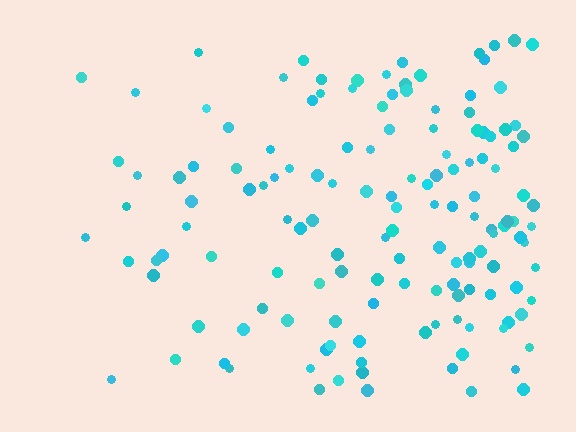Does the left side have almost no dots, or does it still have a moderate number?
Still a moderate number, just noticeably fewer than the right.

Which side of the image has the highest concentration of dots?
The right.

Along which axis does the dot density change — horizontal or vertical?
Horizontal.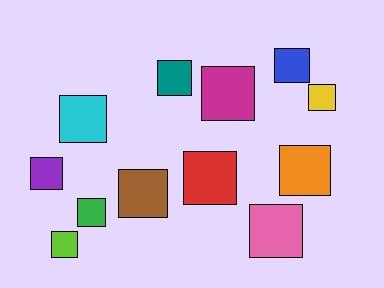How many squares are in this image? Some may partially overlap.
There are 12 squares.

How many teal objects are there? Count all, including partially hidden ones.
There is 1 teal object.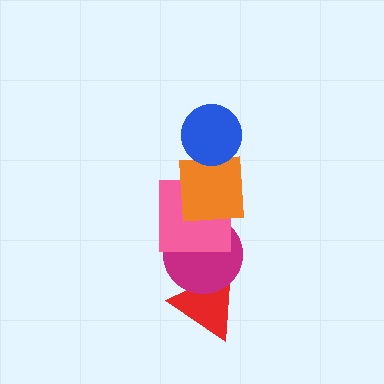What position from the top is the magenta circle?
The magenta circle is 4th from the top.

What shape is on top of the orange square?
The blue circle is on top of the orange square.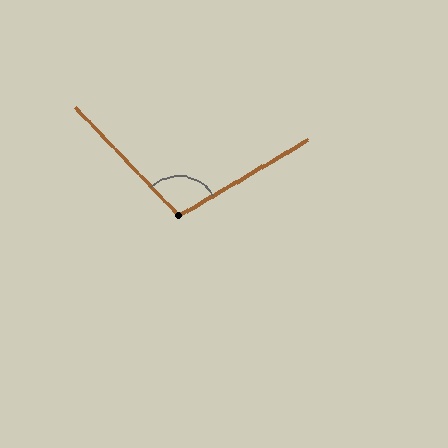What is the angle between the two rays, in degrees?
Approximately 103 degrees.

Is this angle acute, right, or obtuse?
It is obtuse.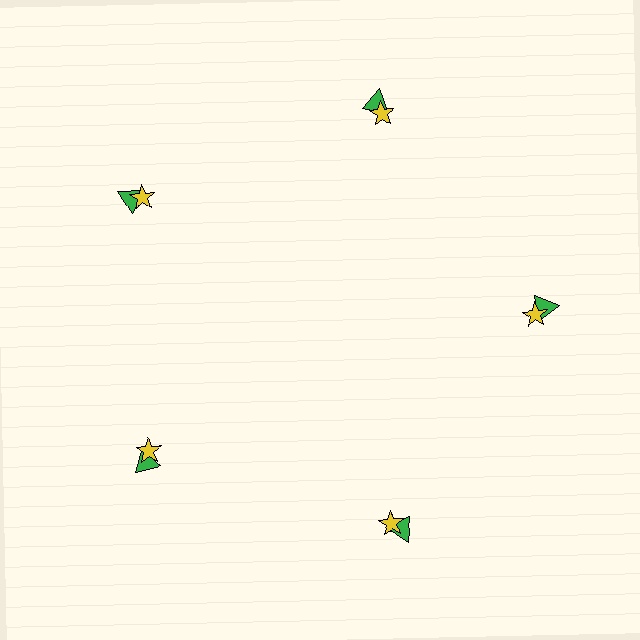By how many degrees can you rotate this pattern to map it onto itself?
The pattern maps onto itself every 72 degrees of rotation.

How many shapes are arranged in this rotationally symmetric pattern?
There are 10 shapes, arranged in 5 groups of 2.